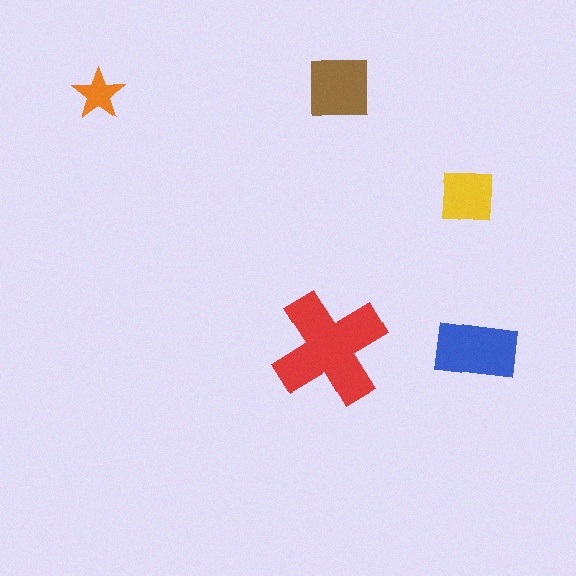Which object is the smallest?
The orange star.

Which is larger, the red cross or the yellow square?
The red cross.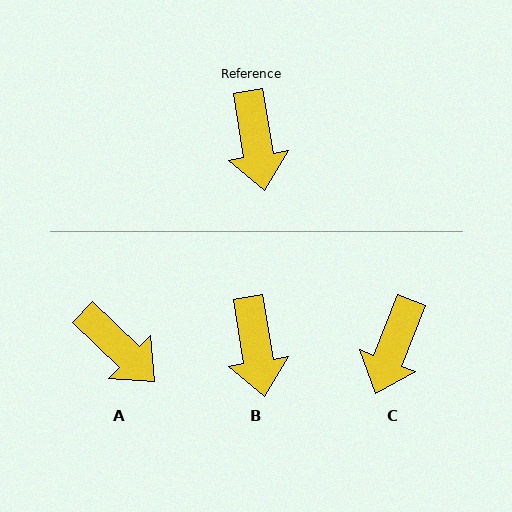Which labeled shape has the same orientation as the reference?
B.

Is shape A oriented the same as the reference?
No, it is off by about 37 degrees.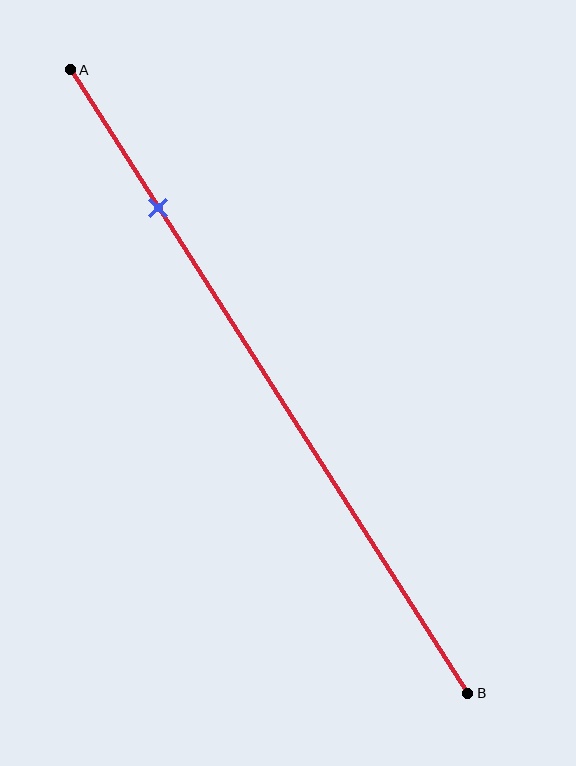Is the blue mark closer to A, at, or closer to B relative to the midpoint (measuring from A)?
The blue mark is closer to point A than the midpoint of segment AB.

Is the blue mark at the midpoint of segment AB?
No, the mark is at about 20% from A, not at the 50% midpoint.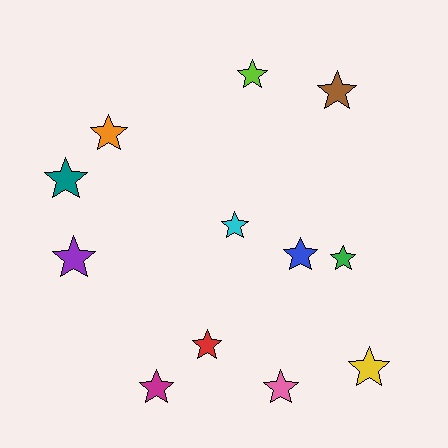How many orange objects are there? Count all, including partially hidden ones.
There is 1 orange object.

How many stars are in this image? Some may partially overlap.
There are 12 stars.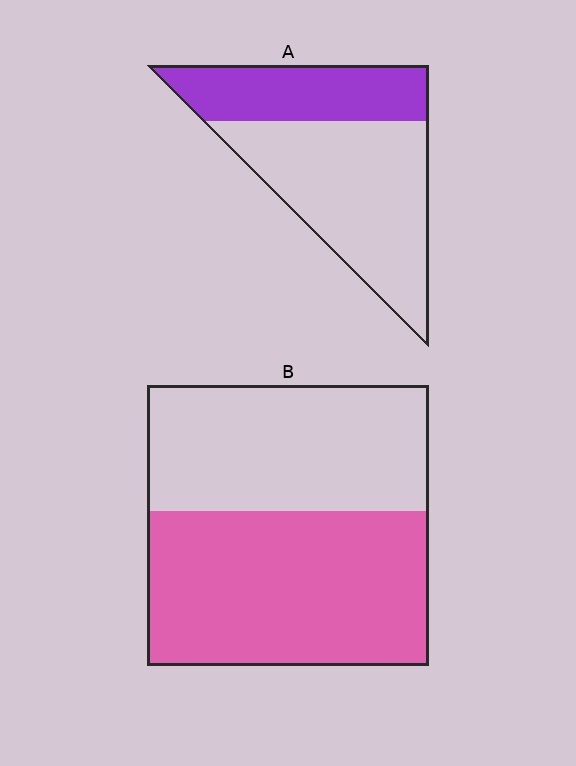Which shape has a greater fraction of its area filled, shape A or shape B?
Shape B.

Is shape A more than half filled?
No.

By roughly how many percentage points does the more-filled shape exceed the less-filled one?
By roughly 20 percentage points (B over A).